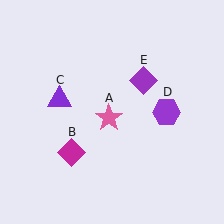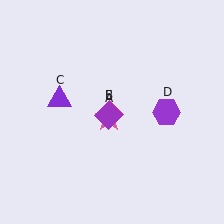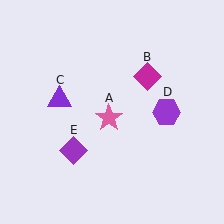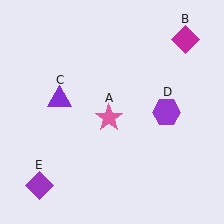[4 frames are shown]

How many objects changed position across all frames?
2 objects changed position: magenta diamond (object B), purple diamond (object E).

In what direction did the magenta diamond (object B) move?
The magenta diamond (object B) moved up and to the right.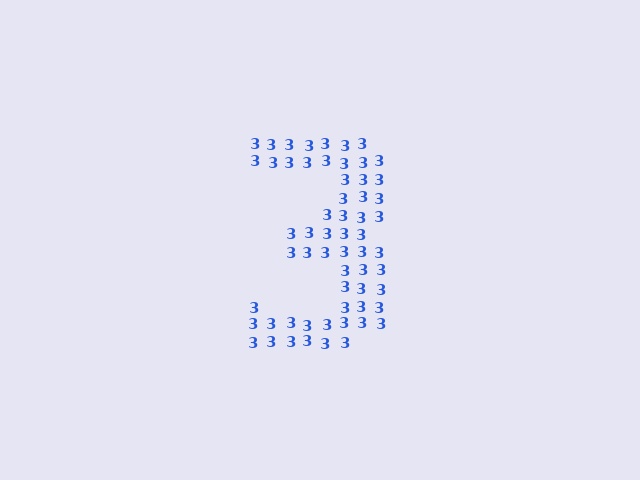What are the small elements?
The small elements are digit 3's.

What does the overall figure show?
The overall figure shows the digit 3.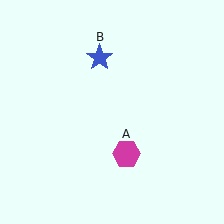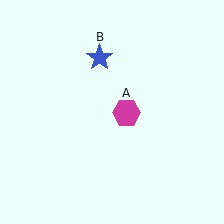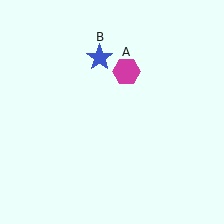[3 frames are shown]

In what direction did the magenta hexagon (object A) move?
The magenta hexagon (object A) moved up.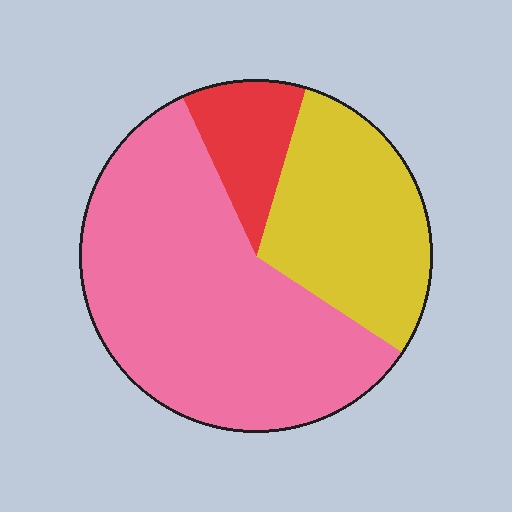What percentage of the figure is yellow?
Yellow covers around 30% of the figure.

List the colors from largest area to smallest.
From largest to smallest: pink, yellow, red.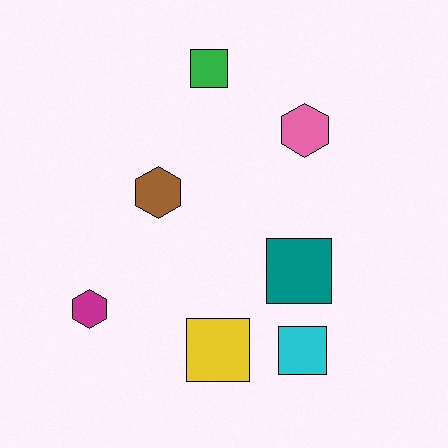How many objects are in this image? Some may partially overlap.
There are 7 objects.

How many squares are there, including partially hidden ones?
There are 4 squares.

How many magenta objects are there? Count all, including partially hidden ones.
There is 1 magenta object.